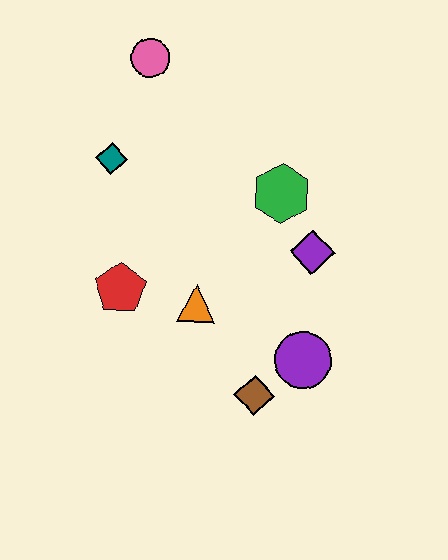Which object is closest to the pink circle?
The teal diamond is closest to the pink circle.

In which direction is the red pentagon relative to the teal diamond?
The red pentagon is below the teal diamond.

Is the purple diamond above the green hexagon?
No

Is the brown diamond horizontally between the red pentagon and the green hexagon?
Yes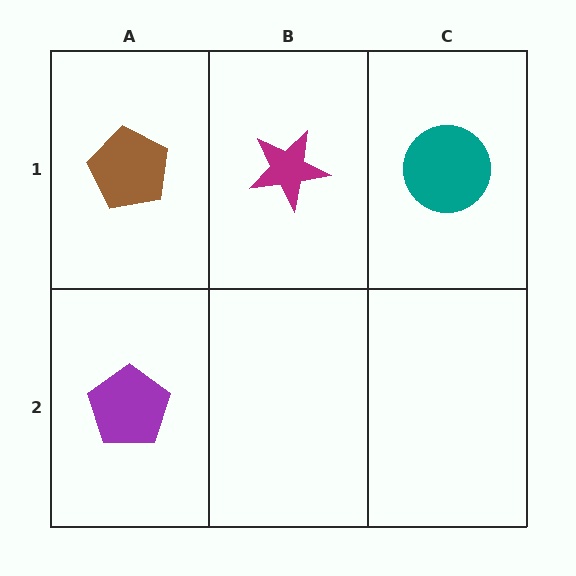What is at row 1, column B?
A magenta star.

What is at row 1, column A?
A brown pentagon.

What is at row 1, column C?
A teal circle.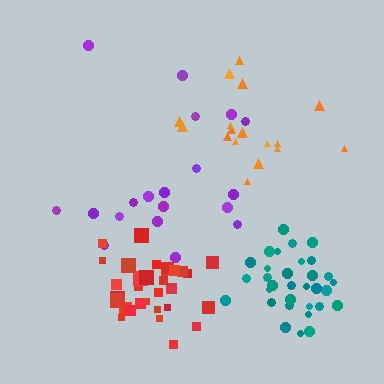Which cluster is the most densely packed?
Red.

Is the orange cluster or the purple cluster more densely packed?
Orange.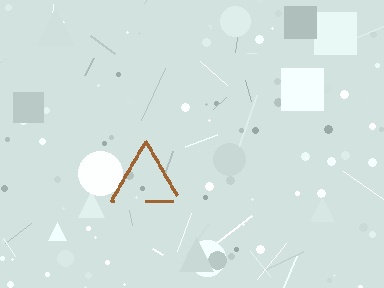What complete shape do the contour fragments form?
The contour fragments form a triangle.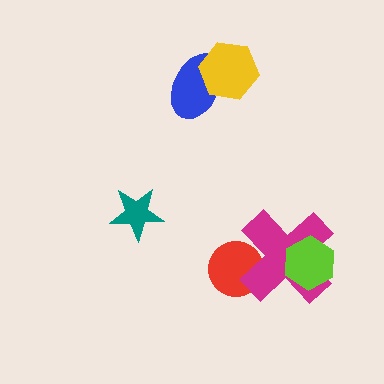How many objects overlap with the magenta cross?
2 objects overlap with the magenta cross.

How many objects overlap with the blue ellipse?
1 object overlaps with the blue ellipse.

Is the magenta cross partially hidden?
Yes, it is partially covered by another shape.